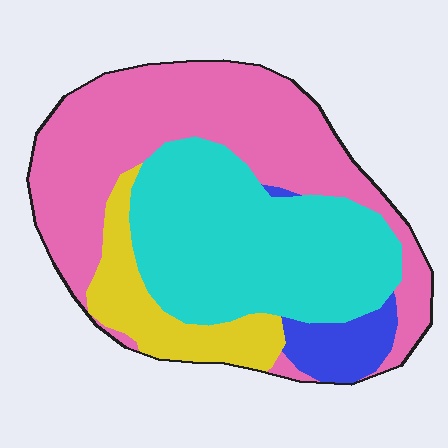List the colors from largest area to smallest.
From largest to smallest: pink, cyan, yellow, blue.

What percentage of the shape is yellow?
Yellow takes up about one eighth (1/8) of the shape.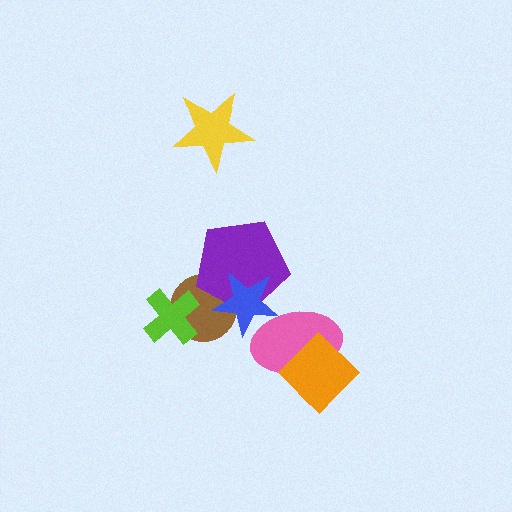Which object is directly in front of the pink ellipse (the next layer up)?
The blue star is directly in front of the pink ellipse.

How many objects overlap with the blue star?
3 objects overlap with the blue star.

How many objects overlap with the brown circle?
3 objects overlap with the brown circle.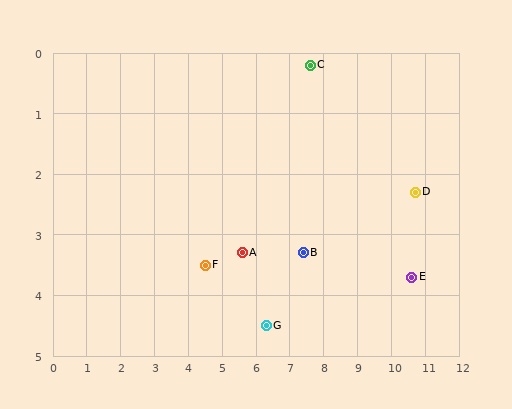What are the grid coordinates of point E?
Point E is at approximately (10.6, 3.7).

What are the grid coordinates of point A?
Point A is at approximately (5.6, 3.3).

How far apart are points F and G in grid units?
Points F and G are about 2.1 grid units apart.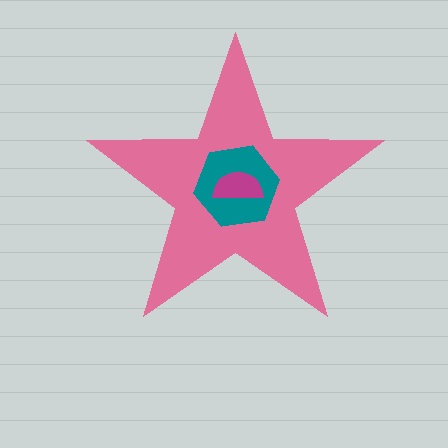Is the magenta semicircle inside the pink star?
Yes.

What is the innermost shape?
The magenta semicircle.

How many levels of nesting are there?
3.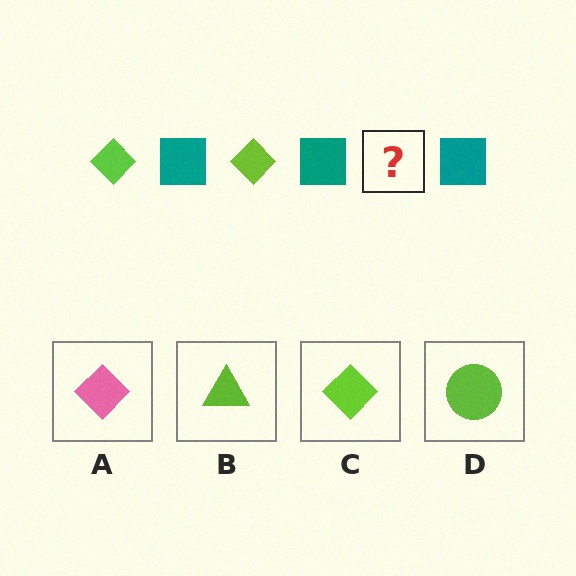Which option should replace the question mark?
Option C.